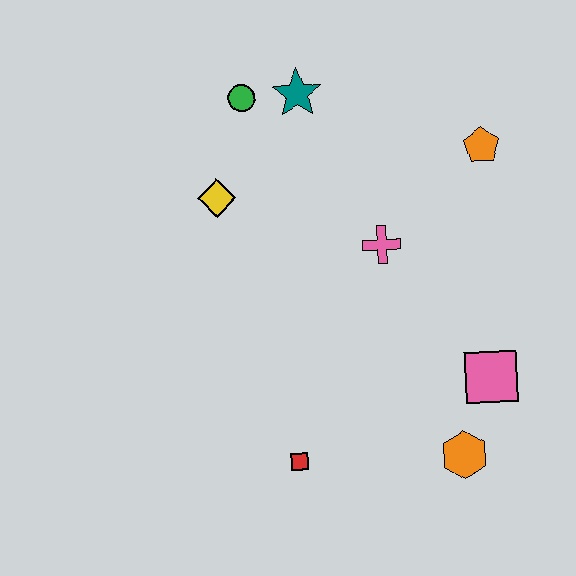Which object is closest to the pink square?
The orange hexagon is closest to the pink square.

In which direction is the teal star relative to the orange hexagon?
The teal star is above the orange hexagon.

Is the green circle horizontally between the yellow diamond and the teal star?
Yes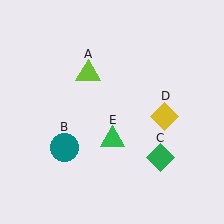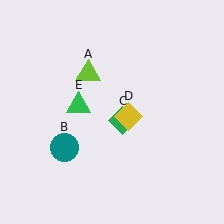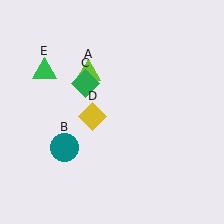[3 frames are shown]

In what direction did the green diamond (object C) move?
The green diamond (object C) moved up and to the left.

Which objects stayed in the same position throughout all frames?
Lime triangle (object A) and teal circle (object B) remained stationary.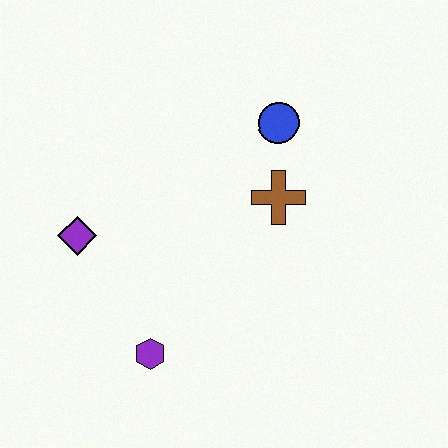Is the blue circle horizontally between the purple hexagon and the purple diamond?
No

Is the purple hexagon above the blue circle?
No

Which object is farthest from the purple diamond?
The blue circle is farthest from the purple diamond.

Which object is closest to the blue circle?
The brown cross is closest to the blue circle.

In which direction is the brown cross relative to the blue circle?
The brown cross is below the blue circle.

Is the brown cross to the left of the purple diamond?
No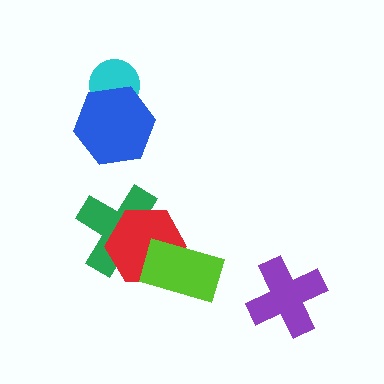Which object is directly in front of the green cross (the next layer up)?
The red hexagon is directly in front of the green cross.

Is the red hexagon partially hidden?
Yes, it is partially covered by another shape.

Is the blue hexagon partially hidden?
No, no other shape covers it.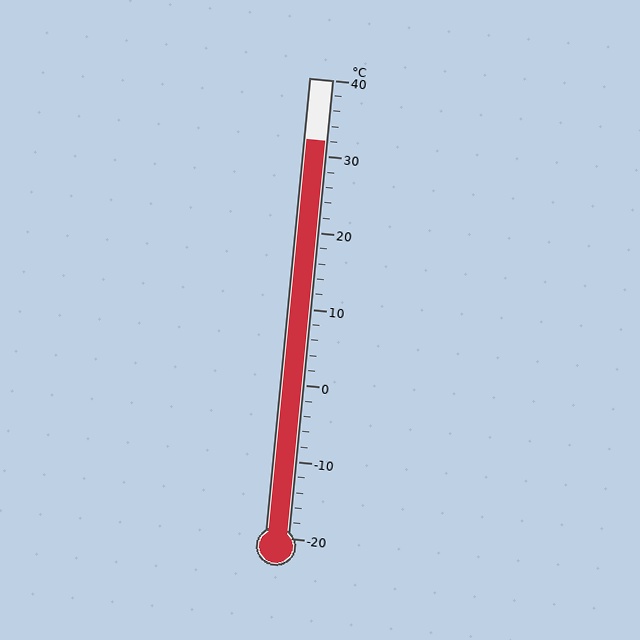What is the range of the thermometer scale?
The thermometer scale ranges from -20°C to 40°C.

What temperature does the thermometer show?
The thermometer shows approximately 32°C.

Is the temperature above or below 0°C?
The temperature is above 0°C.